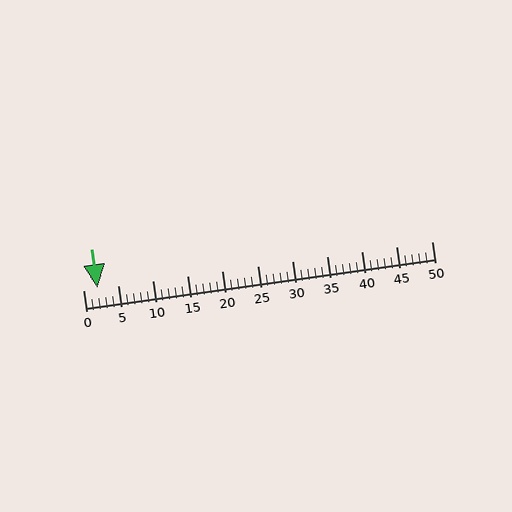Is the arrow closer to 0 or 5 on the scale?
The arrow is closer to 0.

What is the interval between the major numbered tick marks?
The major tick marks are spaced 5 units apart.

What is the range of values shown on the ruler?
The ruler shows values from 0 to 50.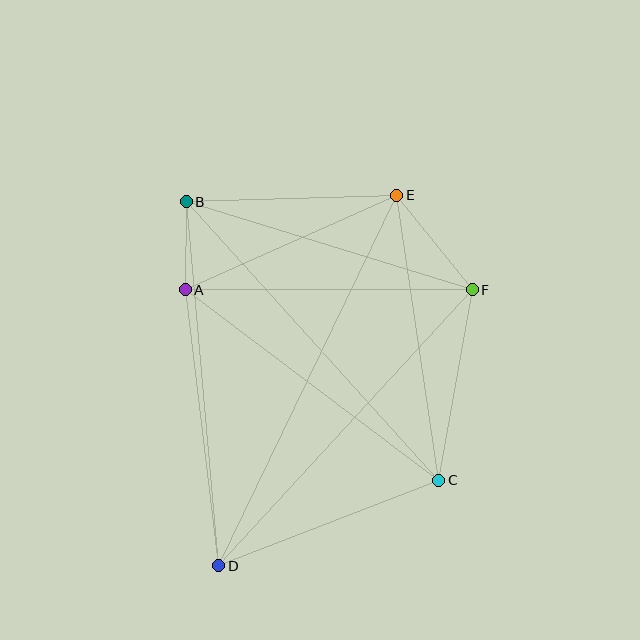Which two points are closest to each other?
Points A and B are closest to each other.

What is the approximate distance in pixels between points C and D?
The distance between C and D is approximately 236 pixels.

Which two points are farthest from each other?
Points D and E are farthest from each other.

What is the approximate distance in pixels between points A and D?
The distance between A and D is approximately 278 pixels.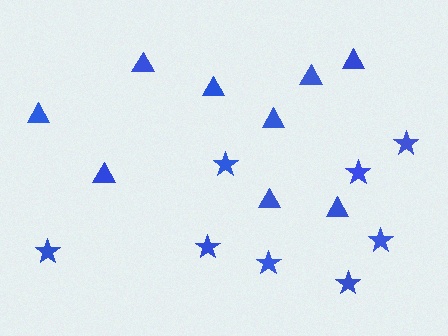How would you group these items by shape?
There are 2 groups: one group of triangles (9) and one group of stars (8).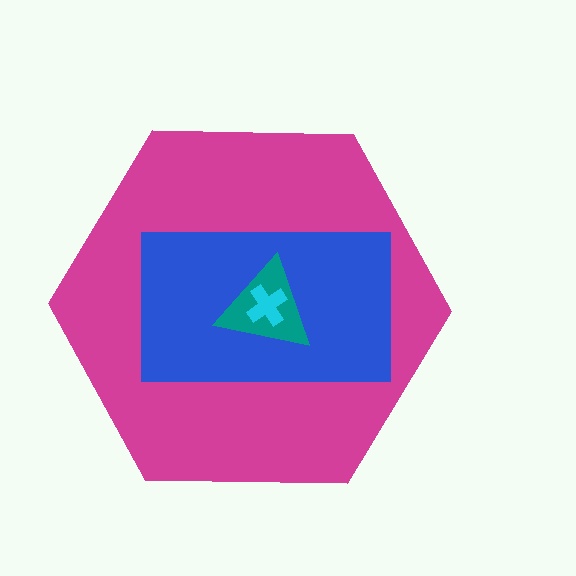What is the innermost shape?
The cyan cross.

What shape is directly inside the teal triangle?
The cyan cross.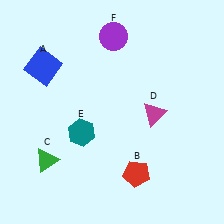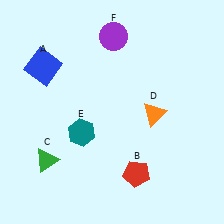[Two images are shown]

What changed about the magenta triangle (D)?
In Image 1, D is magenta. In Image 2, it changed to orange.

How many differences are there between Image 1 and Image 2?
There is 1 difference between the two images.